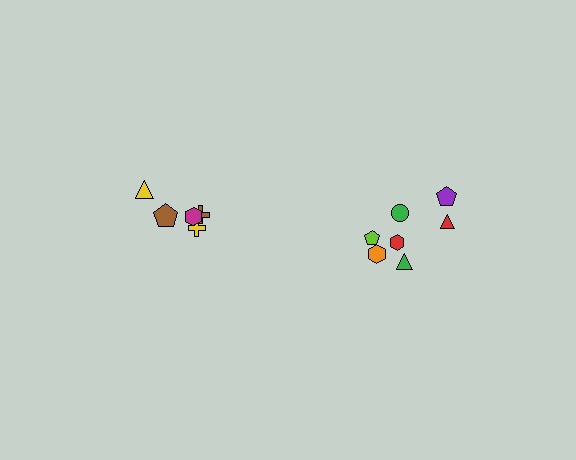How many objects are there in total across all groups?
There are 12 objects.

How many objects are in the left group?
There are 5 objects.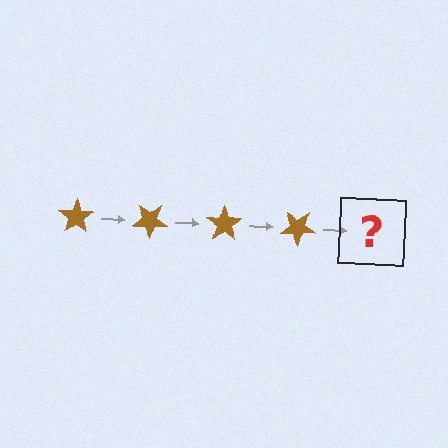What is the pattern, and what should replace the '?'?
The pattern is that the star rotates 35 degrees each step. The '?' should be a brown star rotated 140 degrees.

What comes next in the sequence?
The next element should be a brown star rotated 140 degrees.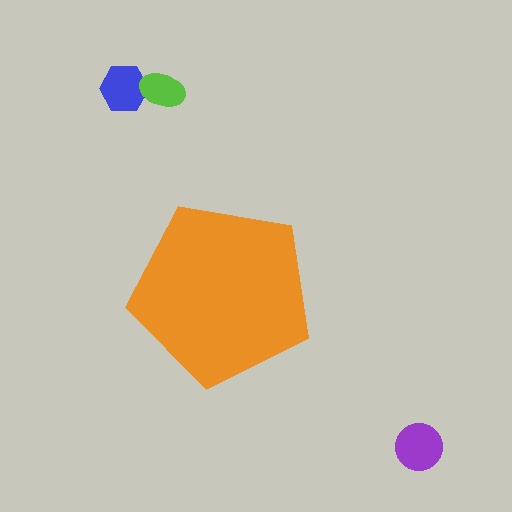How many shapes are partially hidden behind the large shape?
0 shapes are partially hidden.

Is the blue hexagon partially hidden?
No, the blue hexagon is fully visible.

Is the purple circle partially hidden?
No, the purple circle is fully visible.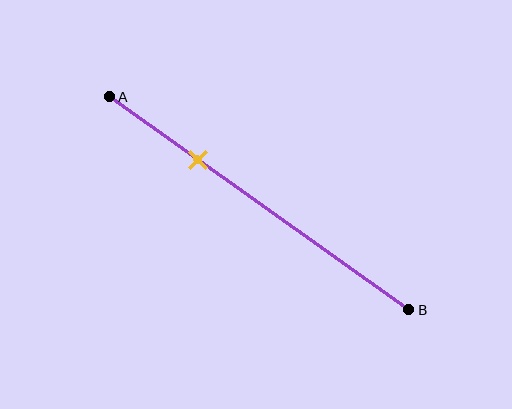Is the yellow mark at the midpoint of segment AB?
No, the mark is at about 30% from A, not at the 50% midpoint.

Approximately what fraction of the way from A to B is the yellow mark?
The yellow mark is approximately 30% of the way from A to B.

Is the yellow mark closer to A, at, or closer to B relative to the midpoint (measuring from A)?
The yellow mark is closer to point A than the midpoint of segment AB.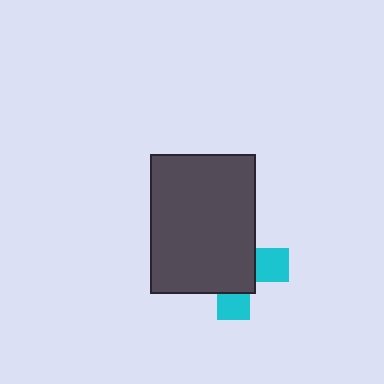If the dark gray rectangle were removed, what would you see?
You would see the complete cyan cross.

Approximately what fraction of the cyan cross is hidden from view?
Roughly 68% of the cyan cross is hidden behind the dark gray rectangle.